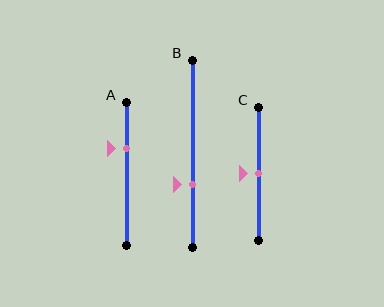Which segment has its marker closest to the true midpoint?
Segment C has its marker closest to the true midpoint.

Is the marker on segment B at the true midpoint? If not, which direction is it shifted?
No, the marker on segment B is shifted downward by about 17% of the segment length.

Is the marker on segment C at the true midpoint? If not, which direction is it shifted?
Yes, the marker on segment C is at the true midpoint.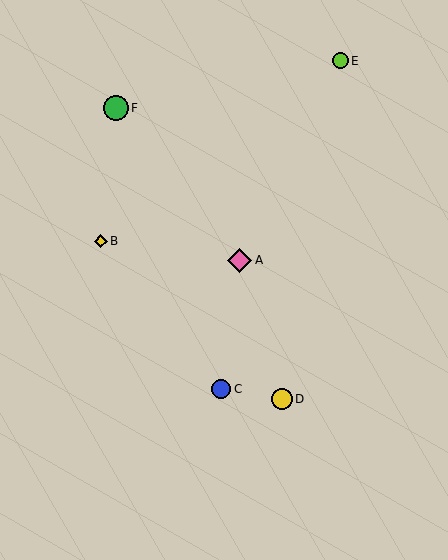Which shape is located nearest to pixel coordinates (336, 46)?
The lime circle (labeled E) at (340, 61) is nearest to that location.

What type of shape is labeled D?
Shape D is a yellow circle.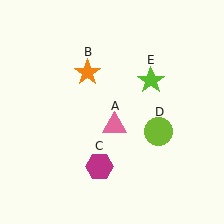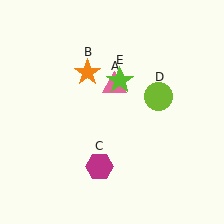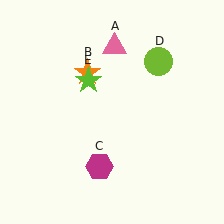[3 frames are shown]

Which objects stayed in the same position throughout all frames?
Orange star (object B) and magenta hexagon (object C) remained stationary.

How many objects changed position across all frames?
3 objects changed position: pink triangle (object A), lime circle (object D), lime star (object E).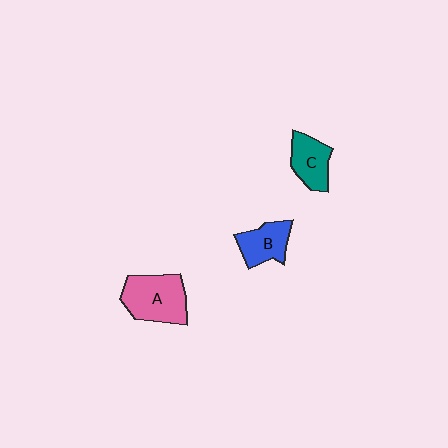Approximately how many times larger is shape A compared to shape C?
Approximately 1.6 times.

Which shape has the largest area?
Shape A (pink).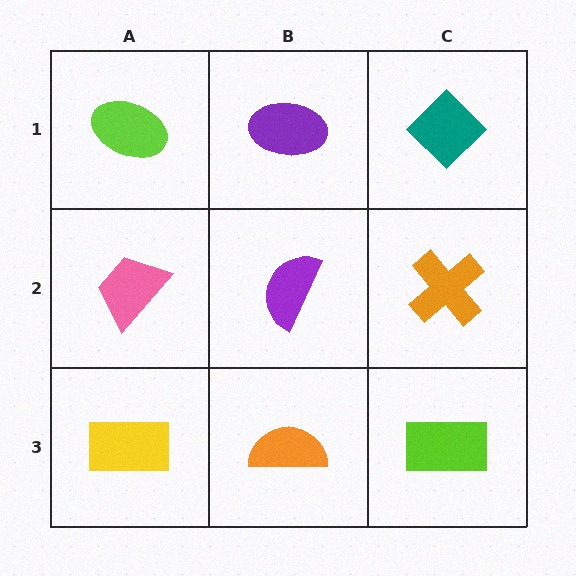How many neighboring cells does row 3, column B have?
3.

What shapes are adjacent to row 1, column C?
An orange cross (row 2, column C), a purple ellipse (row 1, column B).